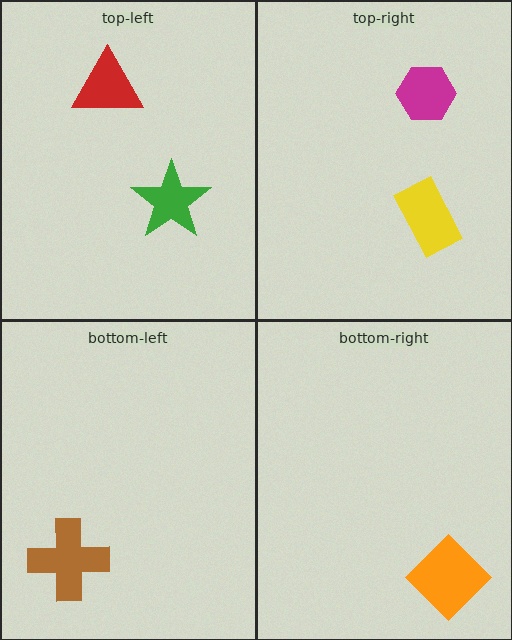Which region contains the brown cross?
The bottom-left region.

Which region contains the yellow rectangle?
The top-right region.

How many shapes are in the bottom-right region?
1.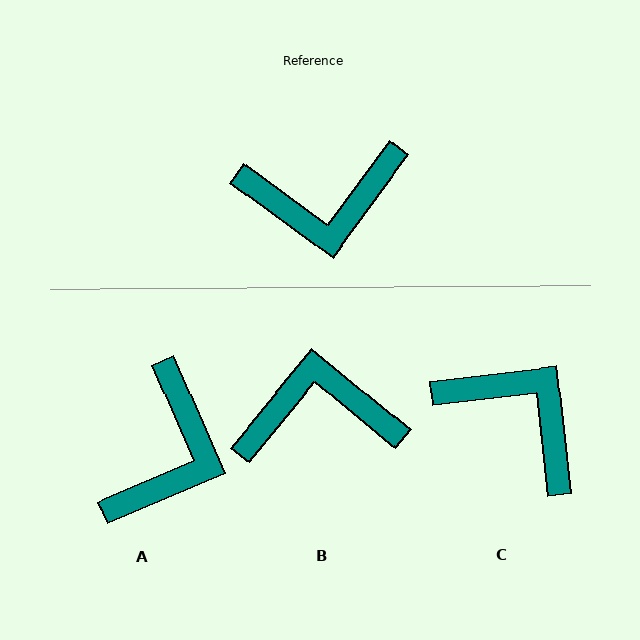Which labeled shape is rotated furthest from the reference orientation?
B, about 177 degrees away.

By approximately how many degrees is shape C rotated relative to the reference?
Approximately 133 degrees counter-clockwise.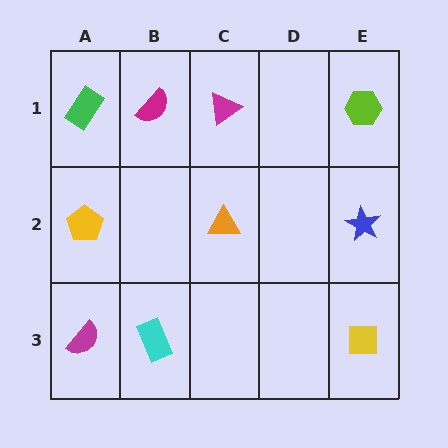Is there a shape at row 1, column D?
No, that cell is empty.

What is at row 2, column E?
A blue star.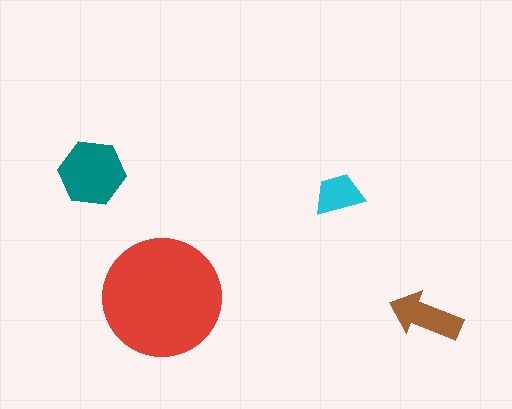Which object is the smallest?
The cyan trapezoid.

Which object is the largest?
The red circle.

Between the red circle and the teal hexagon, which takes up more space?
The red circle.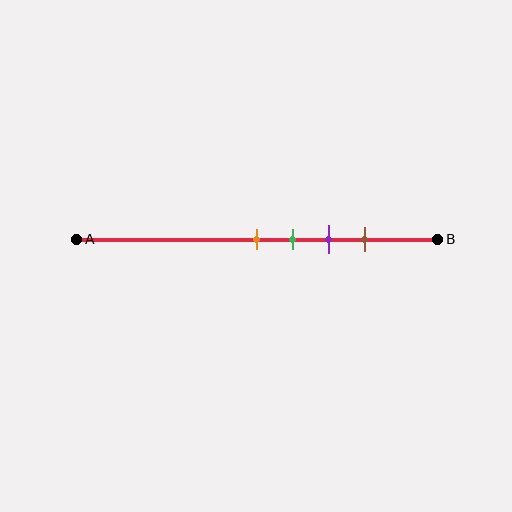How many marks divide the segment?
There are 4 marks dividing the segment.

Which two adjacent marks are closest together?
The orange and green marks are the closest adjacent pair.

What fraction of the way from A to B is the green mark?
The green mark is approximately 60% (0.6) of the way from A to B.